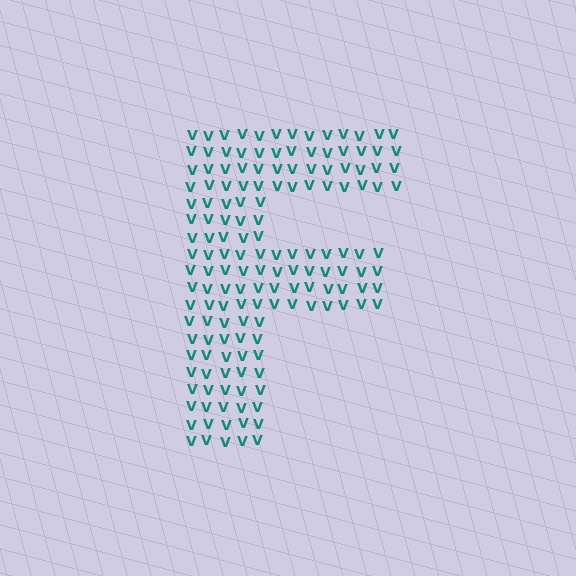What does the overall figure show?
The overall figure shows the letter F.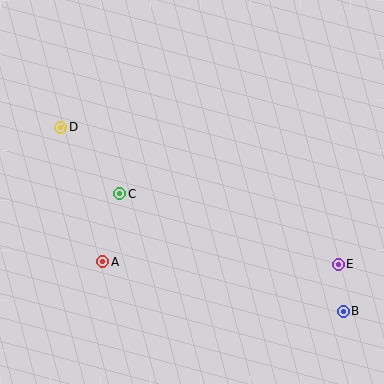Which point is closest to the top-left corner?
Point D is closest to the top-left corner.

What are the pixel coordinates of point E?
Point E is at (338, 264).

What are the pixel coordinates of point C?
Point C is at (120, 194).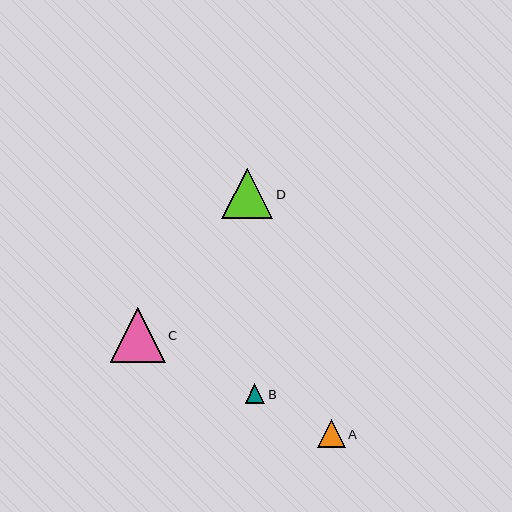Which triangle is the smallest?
Triangle B is the smallest with a size of approximately 20 pixels.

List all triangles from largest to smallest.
From largest to smallest: C, D, A, B.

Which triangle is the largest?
Triangle C is the largest with a size of approximately 55 pixels.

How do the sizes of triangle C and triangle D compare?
Triangle C and triangle D are approximately the same size.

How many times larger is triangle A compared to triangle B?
Triangle A is approximately 1.4 times the size of triangle B.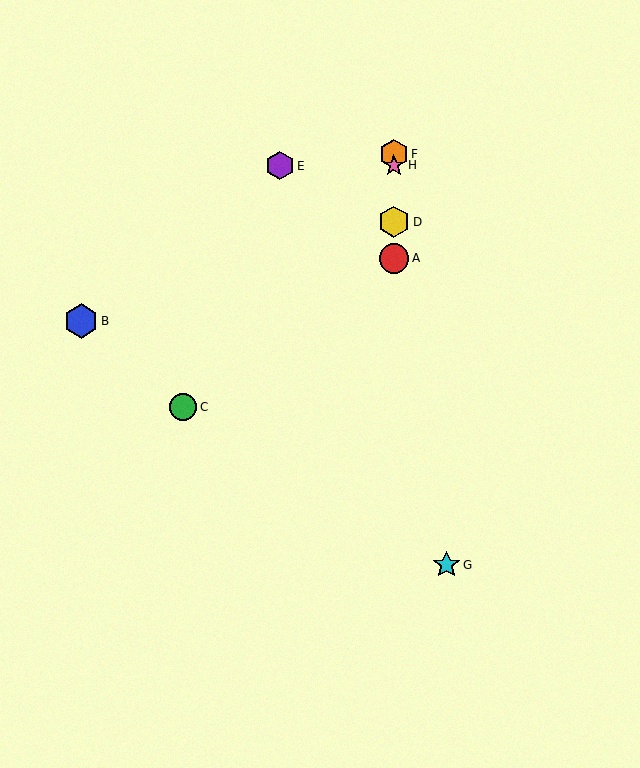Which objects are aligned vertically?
Objects A, D, F, H are aligned vertically.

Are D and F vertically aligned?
Yes, both are at x≈394.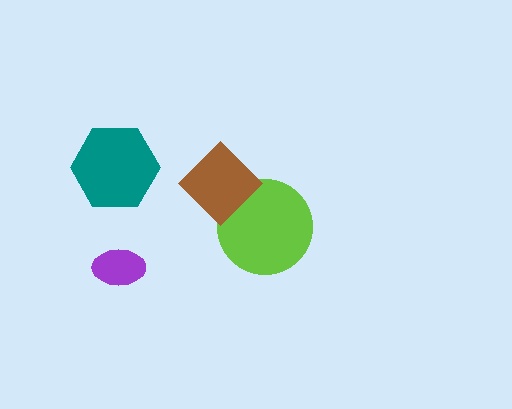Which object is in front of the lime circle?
The brown diamond is in front of the lime circle.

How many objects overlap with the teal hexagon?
0 objects overlap with the teal hexagon.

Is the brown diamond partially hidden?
No, no other shape covers it.